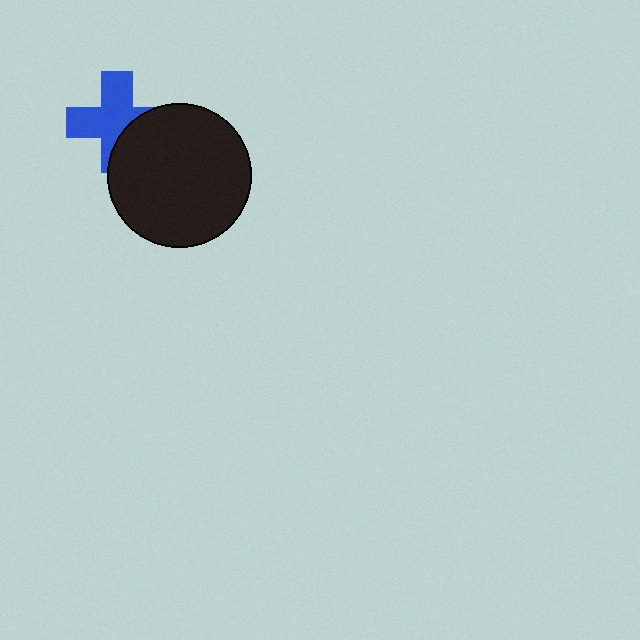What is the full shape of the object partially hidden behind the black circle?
The partially hidden object is a blue cross.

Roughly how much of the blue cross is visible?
About half of it is visible (roughly 65%).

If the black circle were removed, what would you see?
You would see the complete blue cross.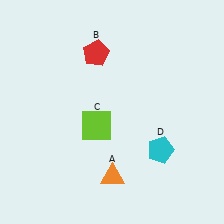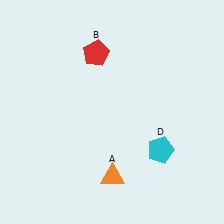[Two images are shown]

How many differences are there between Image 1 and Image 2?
There is 1 difference between the two images.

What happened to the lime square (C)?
The lime square (C) was removed in Image 2. It was in the bottom-left area of Image 1.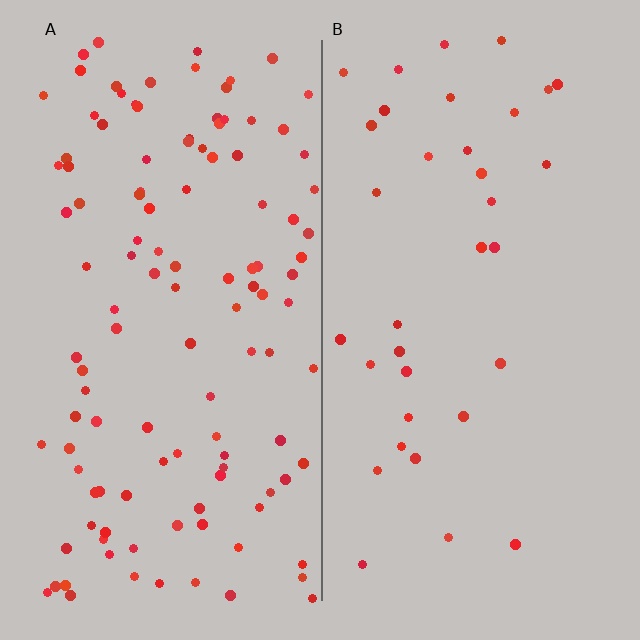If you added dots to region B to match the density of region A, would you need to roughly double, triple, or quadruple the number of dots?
Approximately triple.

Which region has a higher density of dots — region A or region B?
A (the left).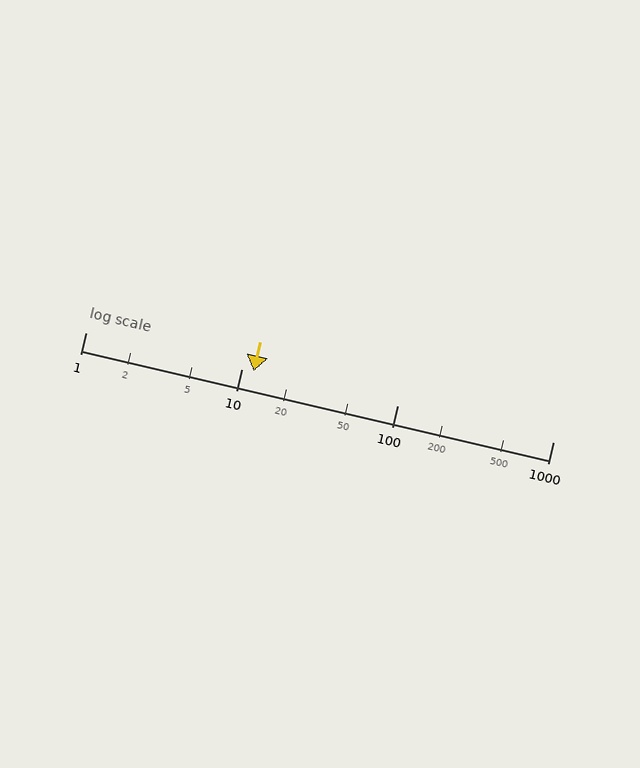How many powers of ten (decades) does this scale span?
The scale spans 3 decades, from 1 to 1000.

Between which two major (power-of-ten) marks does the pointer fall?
The pointer is between 10 and 100.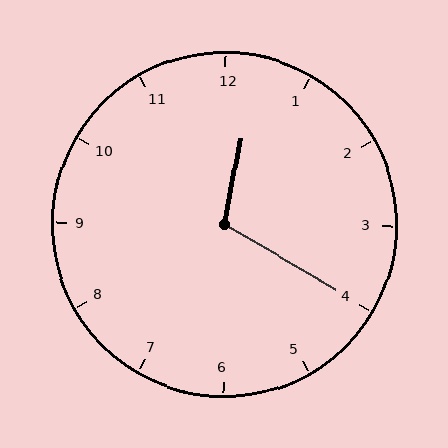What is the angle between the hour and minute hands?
Approximately 110 degrees.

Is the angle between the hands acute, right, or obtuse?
It is obtuse.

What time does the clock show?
12:20.